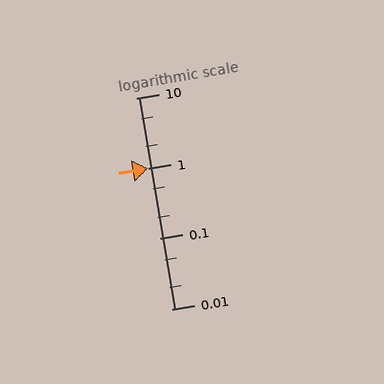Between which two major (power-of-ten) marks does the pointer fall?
The pointer is between 1 and 10.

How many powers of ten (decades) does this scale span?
The scale spans 3 decades, from 0.01 to 10.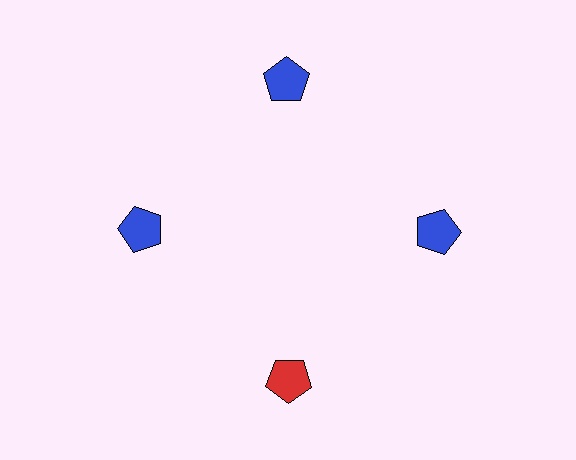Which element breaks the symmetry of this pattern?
The red pentagon at roughly the 6 o'clock position breaks the symmetry. All other shapes are blue pentagons.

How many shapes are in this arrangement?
There are 4 shapes arranged in a ring pattern.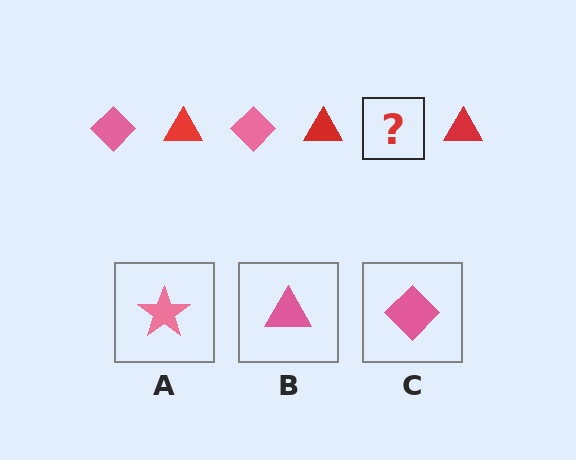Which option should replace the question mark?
Option C.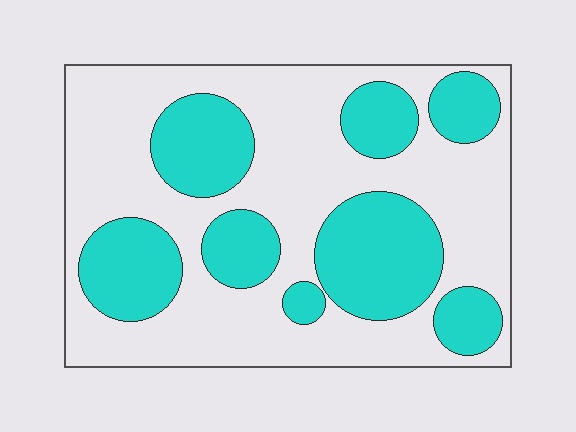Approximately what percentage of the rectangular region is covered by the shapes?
Approximately 35%.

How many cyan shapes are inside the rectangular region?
8.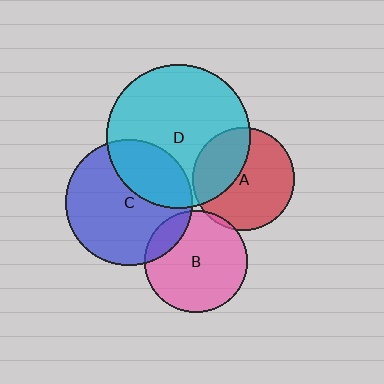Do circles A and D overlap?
Yes.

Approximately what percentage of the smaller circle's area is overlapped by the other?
Approximately 35%.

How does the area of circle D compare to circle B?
Approximately 2.0 times.